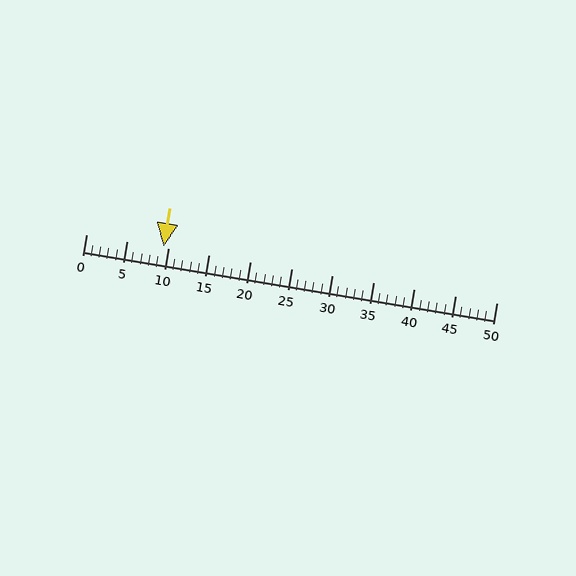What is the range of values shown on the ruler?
The ruler shows values from 0 to 50.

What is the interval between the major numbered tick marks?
The major tick marks are spaced 5 units apart.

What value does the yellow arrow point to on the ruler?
The yellow arrow points to approximately 9.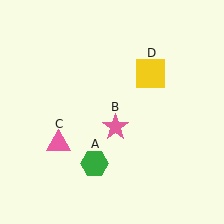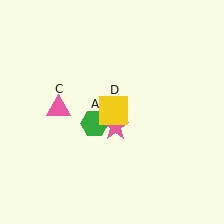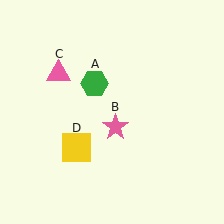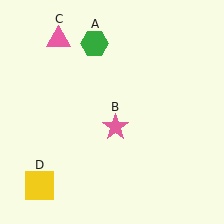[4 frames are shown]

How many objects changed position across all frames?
3 objects changed position: green hexagon (object A), pink triangle (object C), yellow square (object D).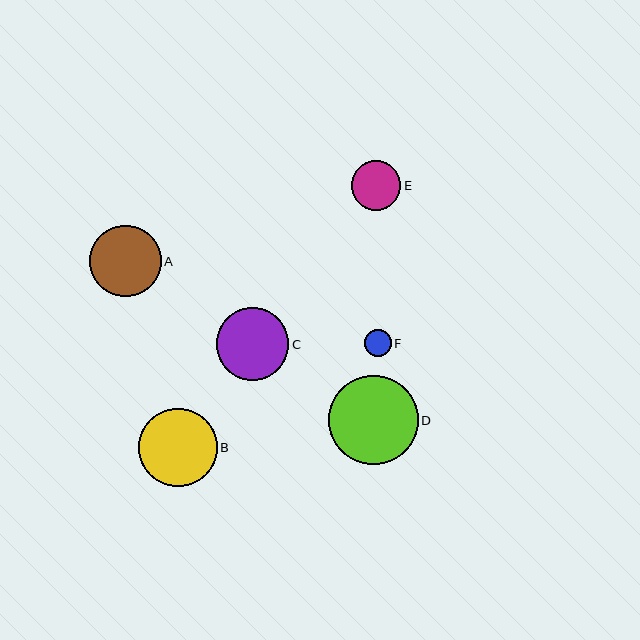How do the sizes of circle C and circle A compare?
Circle C and circle A are approximately the same size.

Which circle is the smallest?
Circle F is the smallest with a size of approximately 26 pixels.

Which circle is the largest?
Circle D is the largest with a size of approximately 89 pixels.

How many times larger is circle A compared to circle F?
Circle A is approximately 2.7 times the size of circle F.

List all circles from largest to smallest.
From largest to smallest: D, B, C, A, E, F.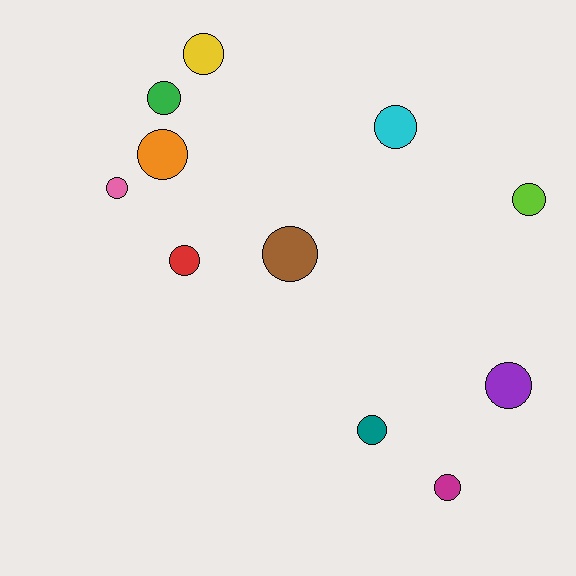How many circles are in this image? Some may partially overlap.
There are 11 circles.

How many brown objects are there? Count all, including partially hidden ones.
There is 1 brown object.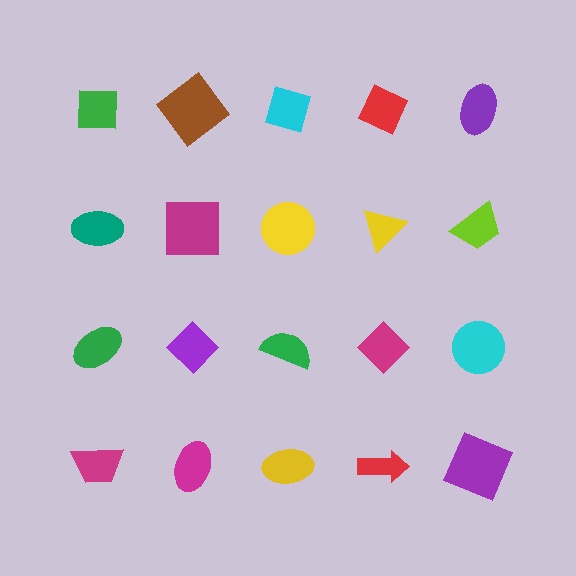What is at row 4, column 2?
A magenta ellipse.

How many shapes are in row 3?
5 shapes.